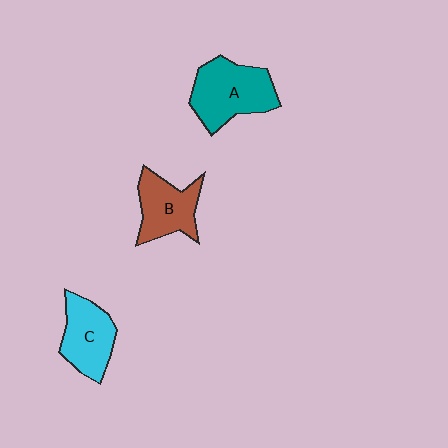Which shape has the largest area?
Shape A (teal).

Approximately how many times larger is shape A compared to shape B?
Approximately 1.3 times.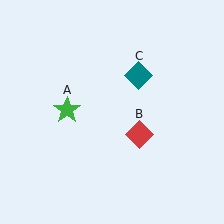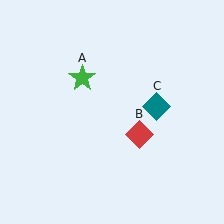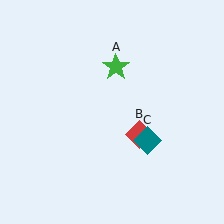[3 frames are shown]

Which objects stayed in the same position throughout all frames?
Red diamond (object B) remained stationary.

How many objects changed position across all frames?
2 objects changed position: green star (object A), teal diamond (object C).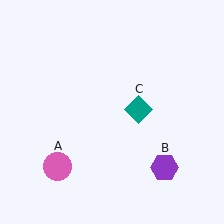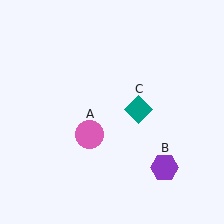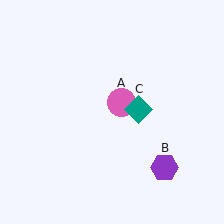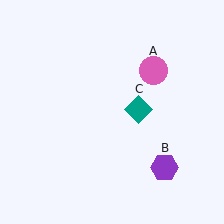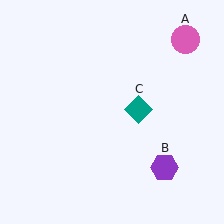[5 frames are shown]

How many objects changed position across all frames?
1 object changed position: pink circle (object A).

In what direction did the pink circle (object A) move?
The pink circle (object A) moved up and to the right.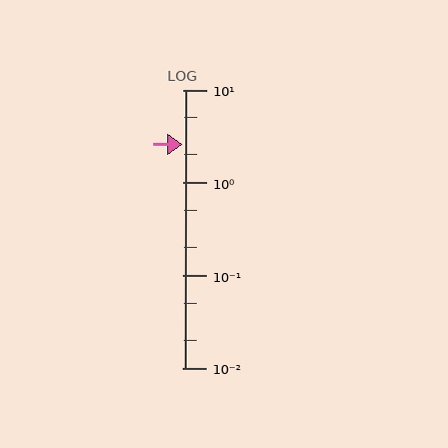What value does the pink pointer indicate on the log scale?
The pointer indicates approximately 2.6.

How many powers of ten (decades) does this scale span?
The scale spans 3 decades, from 0.01 to 10.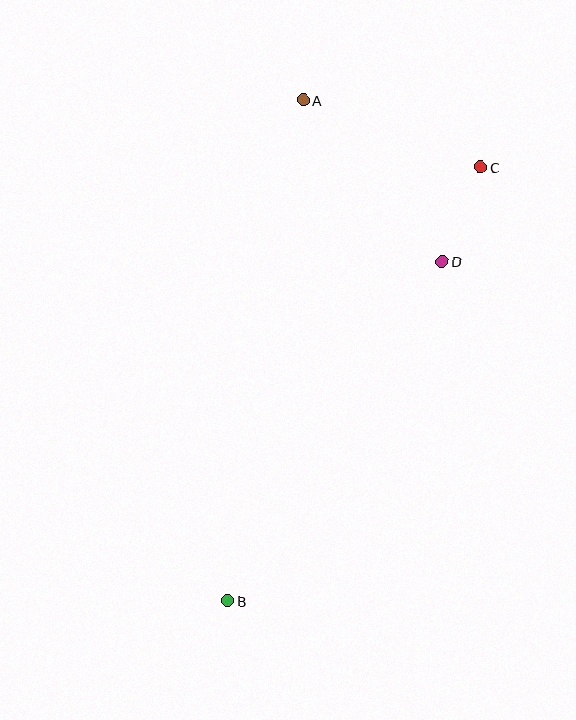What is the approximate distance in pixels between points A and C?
The distance between A and C is approximately 189 pixels.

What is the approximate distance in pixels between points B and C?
The distance between B and C is approximately 502 pixels.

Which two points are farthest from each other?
Points A and B are farthest from each other.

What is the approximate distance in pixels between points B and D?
The distance between B and D is approximately 402 pixels.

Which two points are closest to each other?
Points C and D are closest to each other.